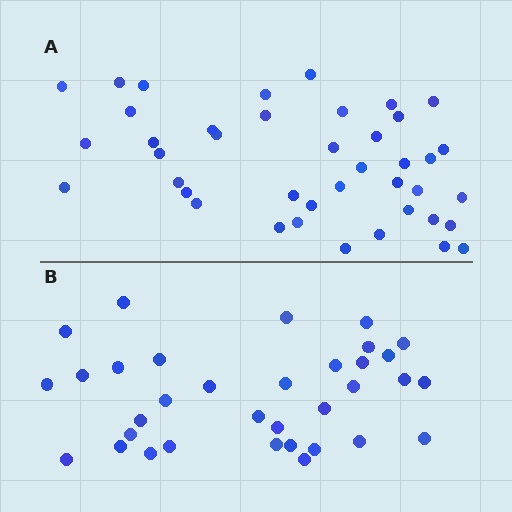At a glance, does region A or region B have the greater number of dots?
Region A (the top region) has more dots.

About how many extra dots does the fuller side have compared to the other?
Region A has roughly 8 or so more dots than region B.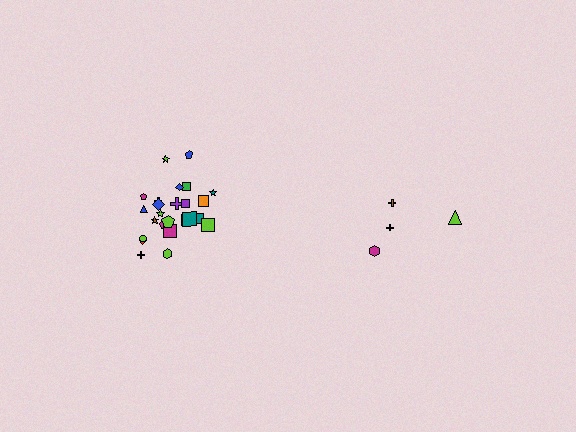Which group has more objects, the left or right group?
The left group.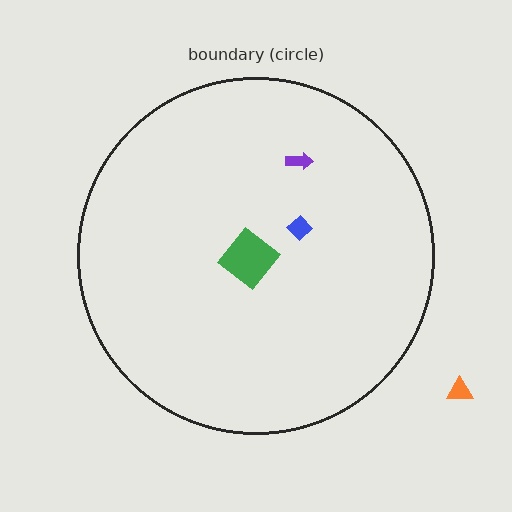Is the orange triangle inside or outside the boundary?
Outside.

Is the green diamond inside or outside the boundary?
Inside.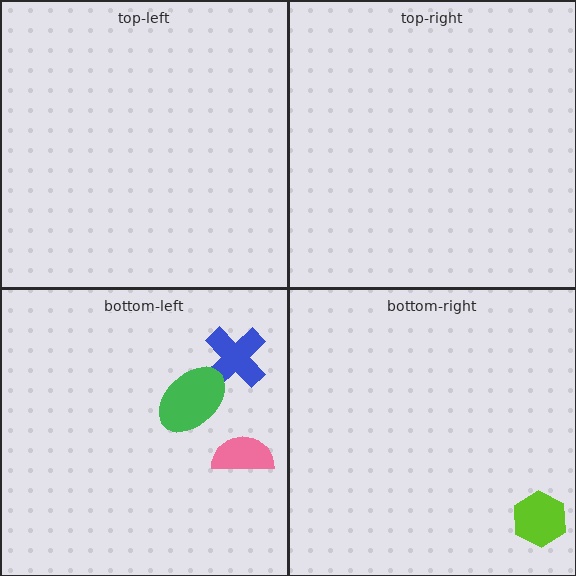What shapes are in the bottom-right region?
The lime hexagon.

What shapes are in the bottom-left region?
The blue cross, the green ellipse, the pink semicircle.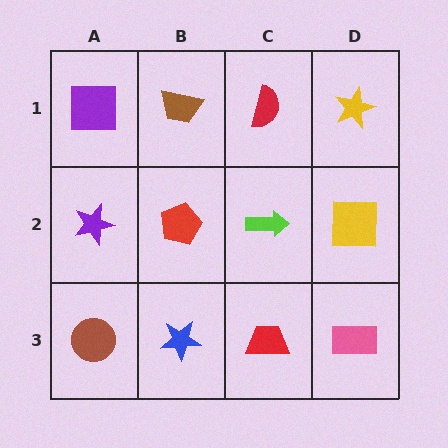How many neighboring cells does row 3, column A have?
2.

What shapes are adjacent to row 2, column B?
A brown trapezoid (row 1, column B), a blue star (row 3, column B), a purple star (row 2, column A), a lime arrow (row 2, column C).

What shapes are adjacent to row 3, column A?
A purple star (row 2, column A), a blue star (row 3, column B).